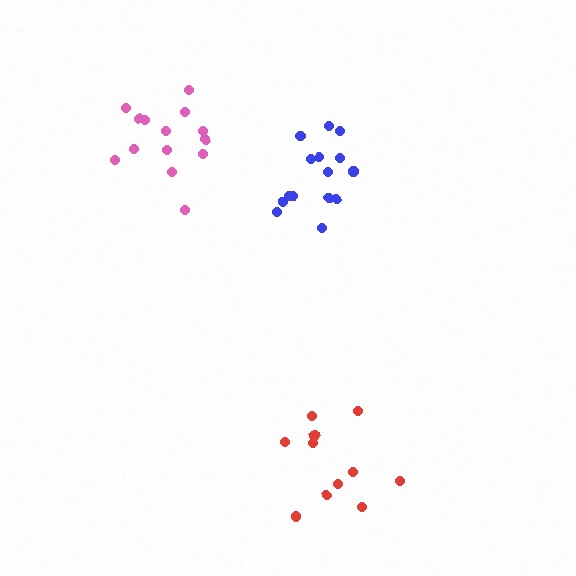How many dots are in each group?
Group 1: 12 dots, Group 2: 14 dots, Group 3: 15 dots (41 total).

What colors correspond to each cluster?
The clusters are colored: red, pink, blue.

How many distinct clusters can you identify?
There are 3 distinct clusters.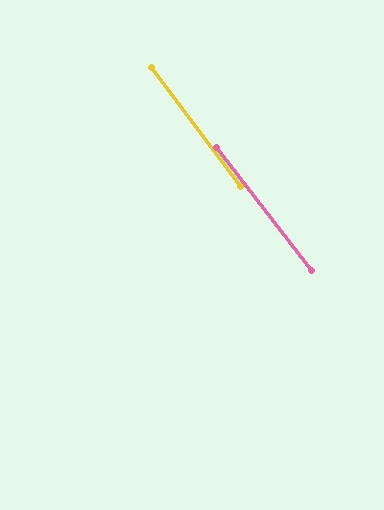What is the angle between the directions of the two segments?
Approximately 1 degree.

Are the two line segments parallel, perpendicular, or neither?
Parallel — their directions differ by only 1.0°.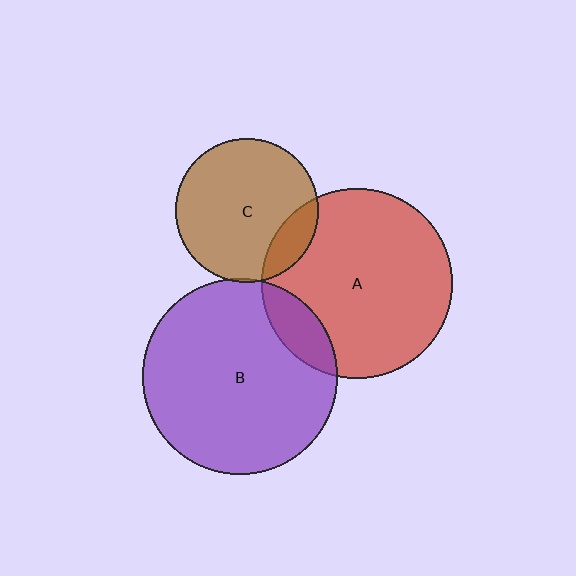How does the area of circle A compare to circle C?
Approximately 1.8 times.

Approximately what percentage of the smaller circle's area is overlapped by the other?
Approximately 15%.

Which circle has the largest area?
Circle B (purple).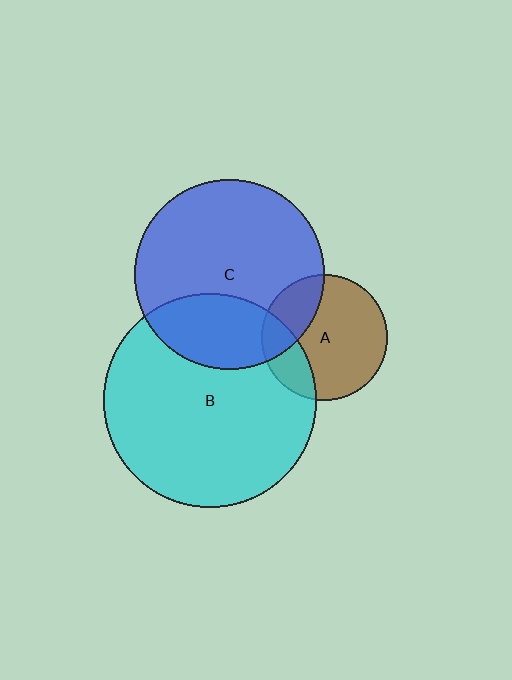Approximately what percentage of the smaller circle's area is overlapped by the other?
Approximately 20%.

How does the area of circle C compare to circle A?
Approximately 2.3 times.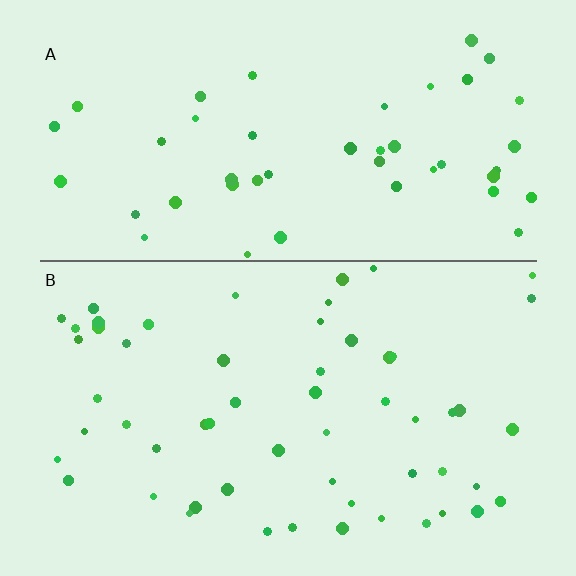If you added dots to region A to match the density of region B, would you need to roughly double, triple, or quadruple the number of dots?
Approximately double.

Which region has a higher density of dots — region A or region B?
B (the bottom).